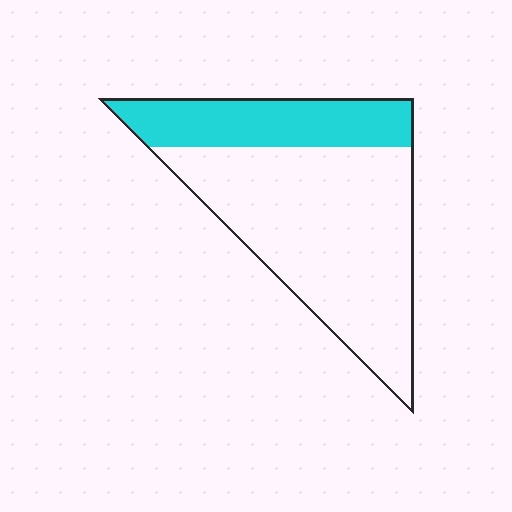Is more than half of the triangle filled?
No.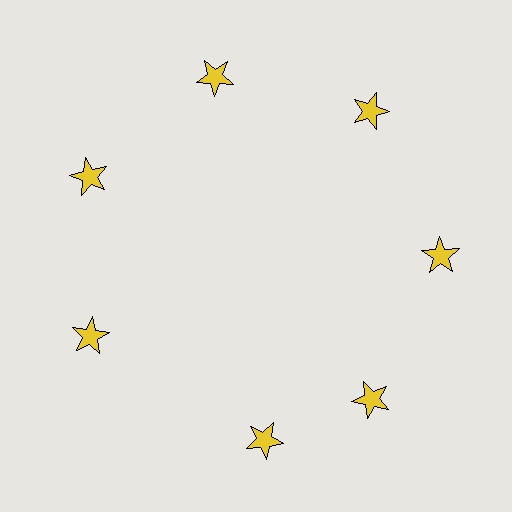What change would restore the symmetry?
The symmetry would be restored by rotating it back into even spacing with its neighbors so that all 7 stars sit at equal angles and equal distance from the center.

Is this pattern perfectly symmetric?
No. The 7 yellow stars are arranged in a ring, but one element near the 6 o'clock position is rotated out of alignment along the ring, breaking the 7-fold rotational symmetry.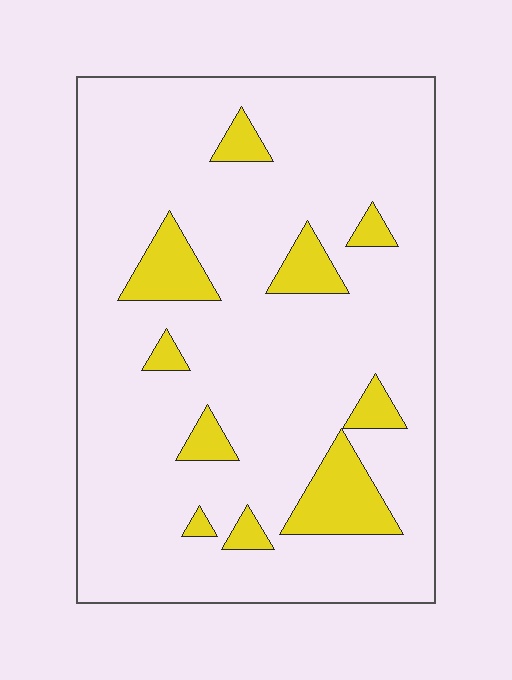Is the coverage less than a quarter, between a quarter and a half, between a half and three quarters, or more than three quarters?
Less than a quarter.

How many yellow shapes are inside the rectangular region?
10.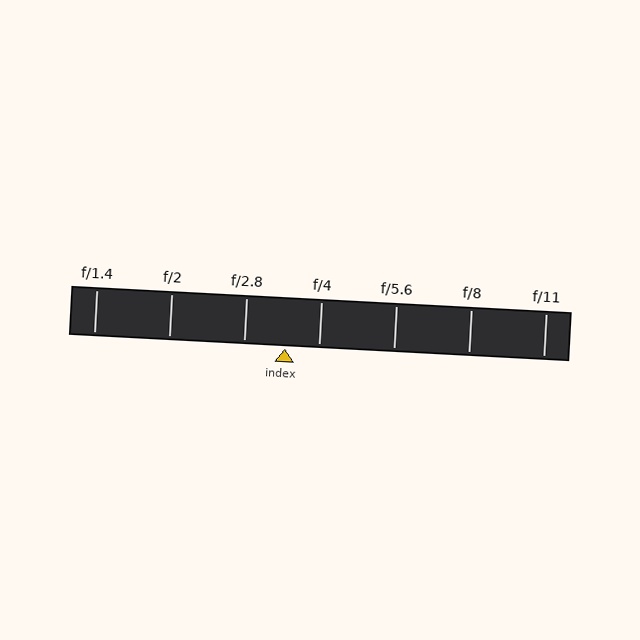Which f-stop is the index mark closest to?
The index mark is closest to f/4.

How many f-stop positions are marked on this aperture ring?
There are 7 f-stop positions marked.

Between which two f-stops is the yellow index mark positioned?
The index mark is between f/2.8 and f/4.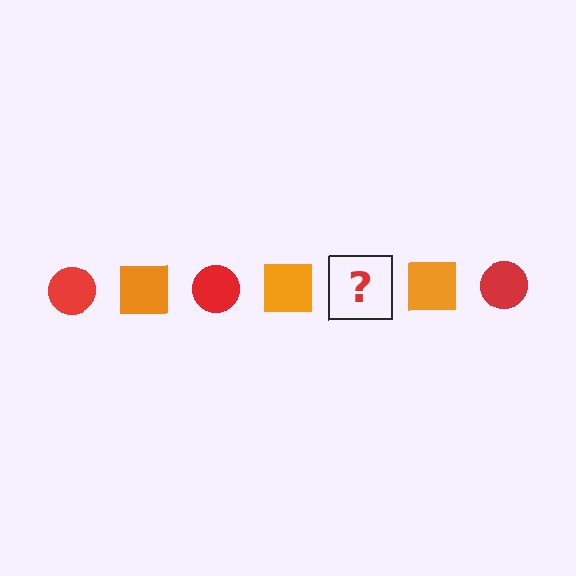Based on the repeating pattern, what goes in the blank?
The blank should be a red circle.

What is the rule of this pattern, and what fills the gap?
The rule is that the pattern alternates between red circle and orange square. The gap should be filled with a red circle.